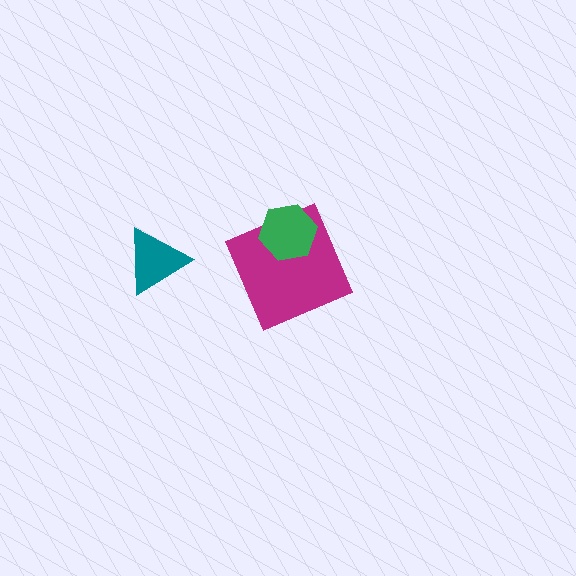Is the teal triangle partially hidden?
No, no other shape covers it.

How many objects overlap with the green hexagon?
1 object overlaps with the green hexagon.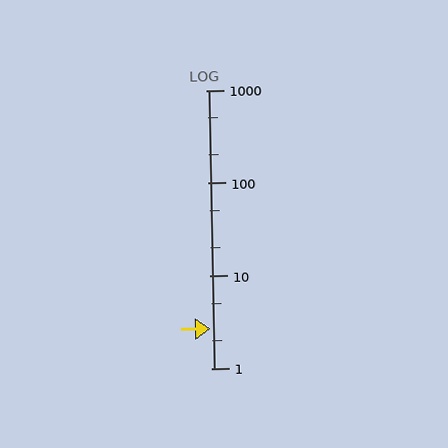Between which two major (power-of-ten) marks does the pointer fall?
The pointer is between 1 and 10.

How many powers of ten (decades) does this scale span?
The scale spans 3 decades, from 1 to 1000.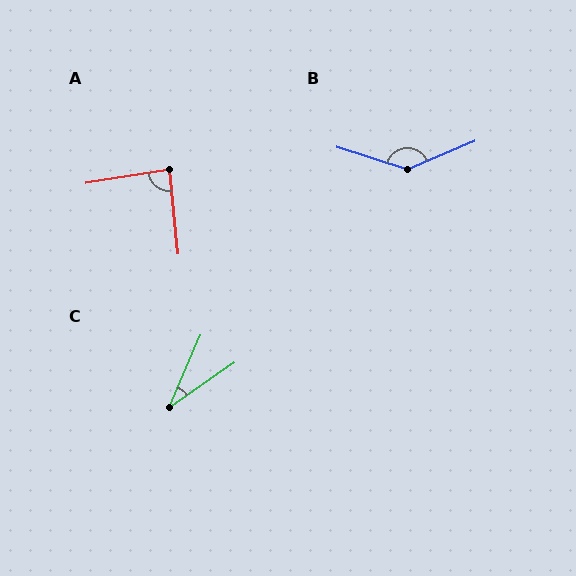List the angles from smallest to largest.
C (32°), A (86°), B (139°).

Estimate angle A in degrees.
Approximately 86 degrees.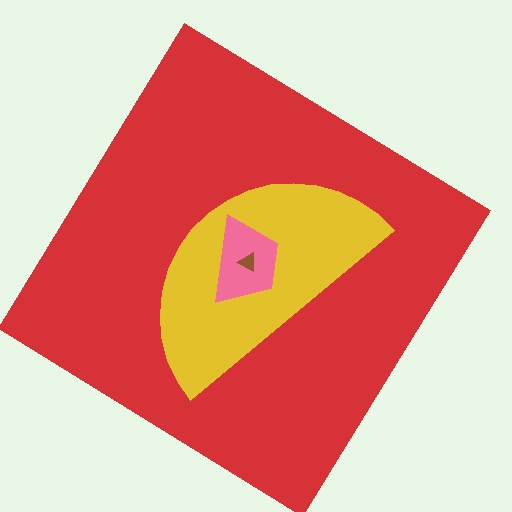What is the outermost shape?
The red diamond.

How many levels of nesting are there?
4.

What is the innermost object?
The brown triangle.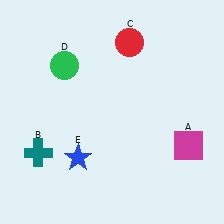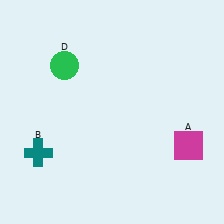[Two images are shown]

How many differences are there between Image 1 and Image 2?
There are 2 differences between the two images.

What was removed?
The blue star (E), the red circle (C) were removed in Image 2.